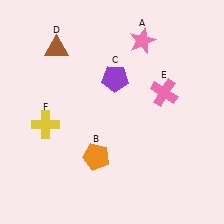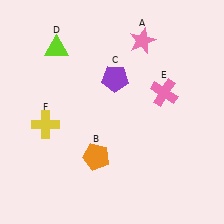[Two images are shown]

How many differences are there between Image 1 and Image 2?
There is 1 difference between the two images.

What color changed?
The triangle (D) changed from brown in Image 1 to lime in Image 2.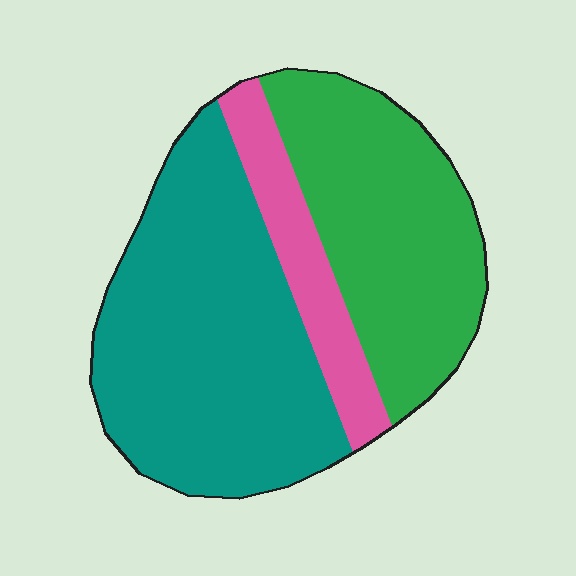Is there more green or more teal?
Teal.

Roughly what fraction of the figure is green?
Green takes up between a third and a half of the figure.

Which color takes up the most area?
Teal, at roughly 50%.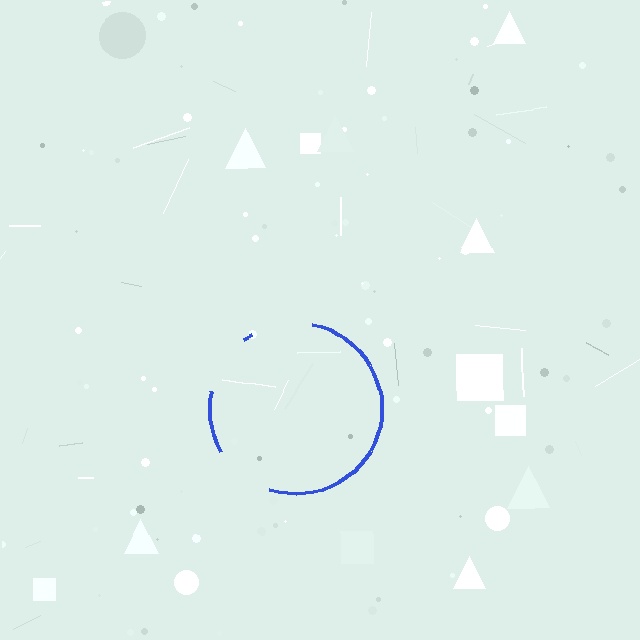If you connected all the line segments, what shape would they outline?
They would outline a circle.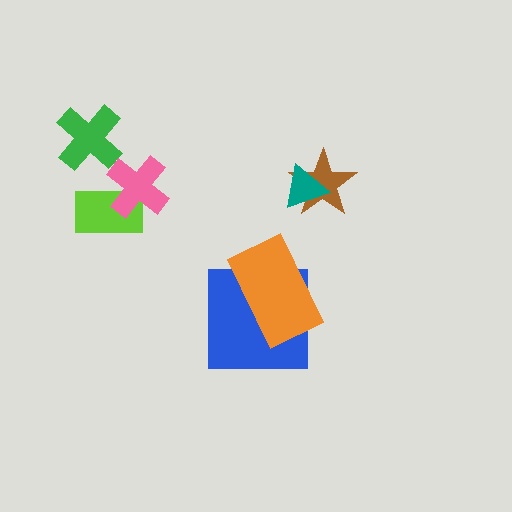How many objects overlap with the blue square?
1 object overlaps with the blue square.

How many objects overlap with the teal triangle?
1 object overlaps with the teal triangle.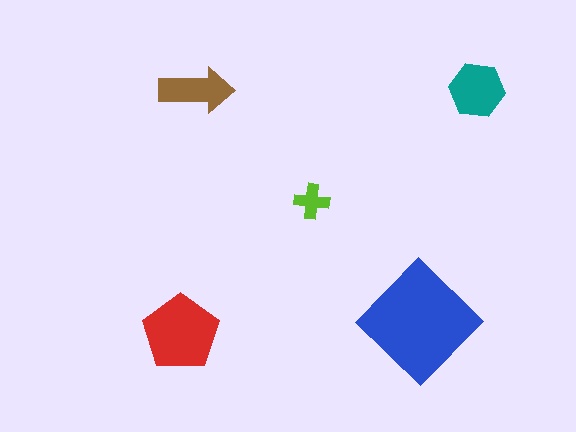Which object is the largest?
The blue diamond.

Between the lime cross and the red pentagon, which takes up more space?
The red pentagon.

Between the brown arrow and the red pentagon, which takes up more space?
The red pentagon.